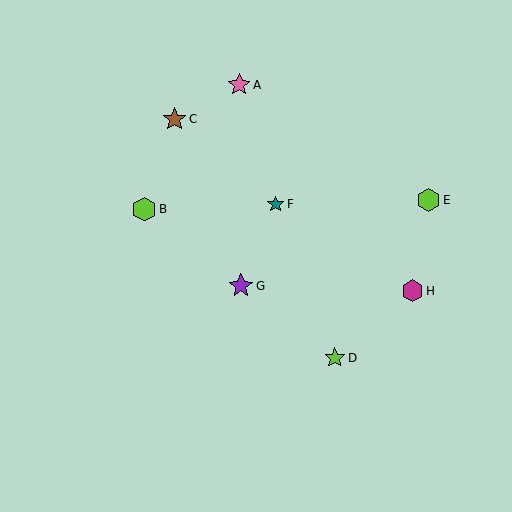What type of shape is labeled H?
Shape H is a magenta hexagon.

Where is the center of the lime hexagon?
The center of the lime hexagon is at (144, 209).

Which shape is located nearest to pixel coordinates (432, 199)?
The lime hexagon (labeled E) at (428, 200) is nearest to that location.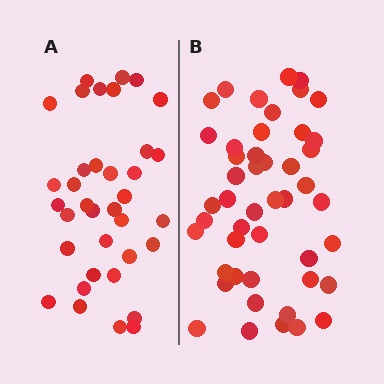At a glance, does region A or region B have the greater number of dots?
Region B (the right region) has more dots.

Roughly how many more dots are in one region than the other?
Region B has roughly 12 or so more dots than region A.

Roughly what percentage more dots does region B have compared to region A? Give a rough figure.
About 30% more.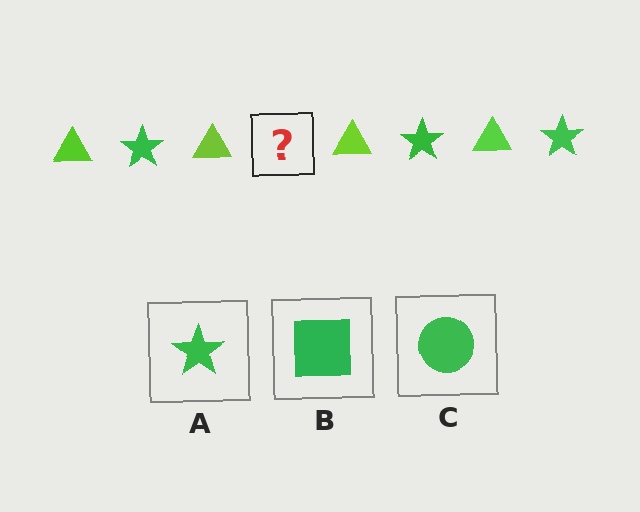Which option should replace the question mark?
Option A.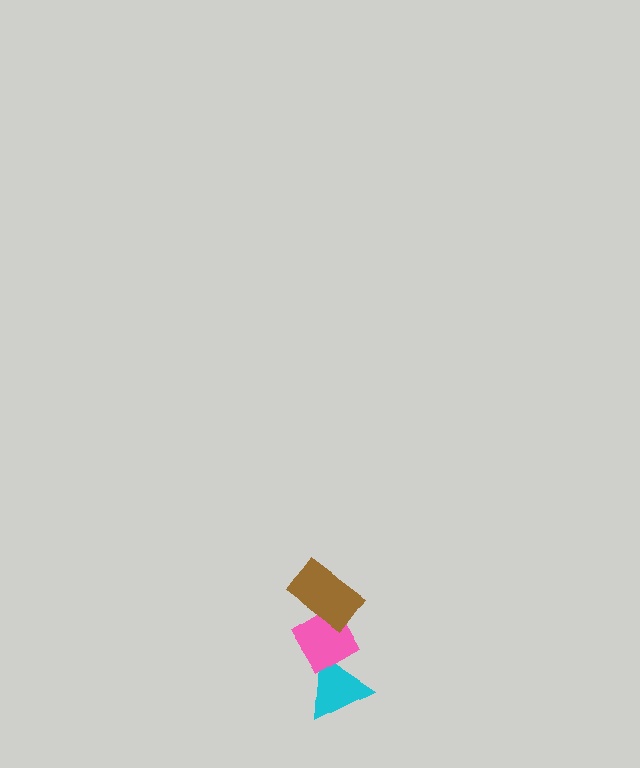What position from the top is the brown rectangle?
The brown rectangle is 1st from the top.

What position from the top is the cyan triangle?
The cyan triangle is 3rd from the top.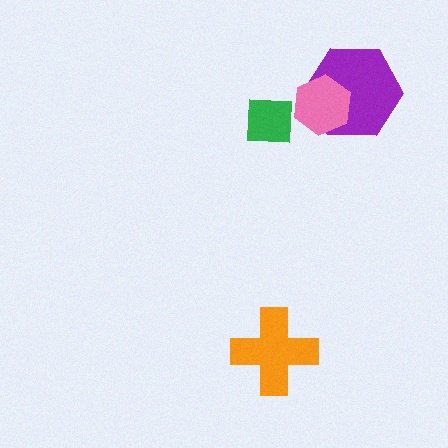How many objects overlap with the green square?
0 objects overlap with the green square.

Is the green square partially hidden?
No, no other shape covers it.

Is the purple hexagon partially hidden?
Yes, it is partially covered by another shape.